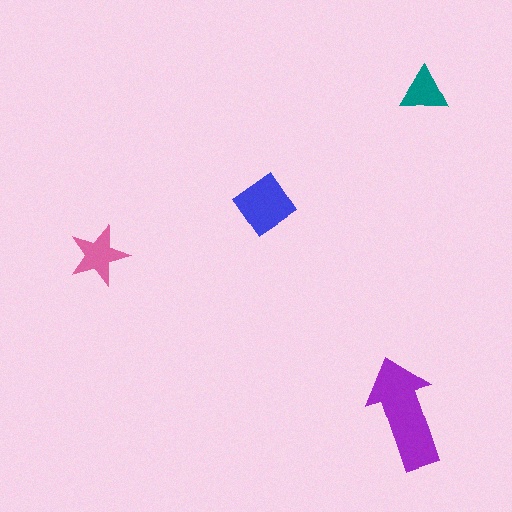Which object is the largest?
The purple arrow.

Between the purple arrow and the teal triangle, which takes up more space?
The purple arrow.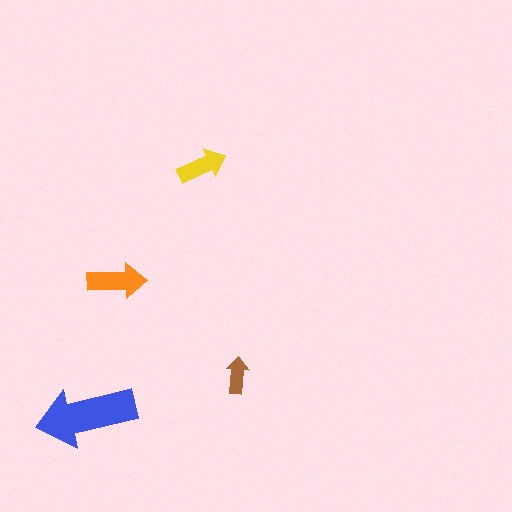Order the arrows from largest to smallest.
the blue one, the orange one, the yellow one, the brown one.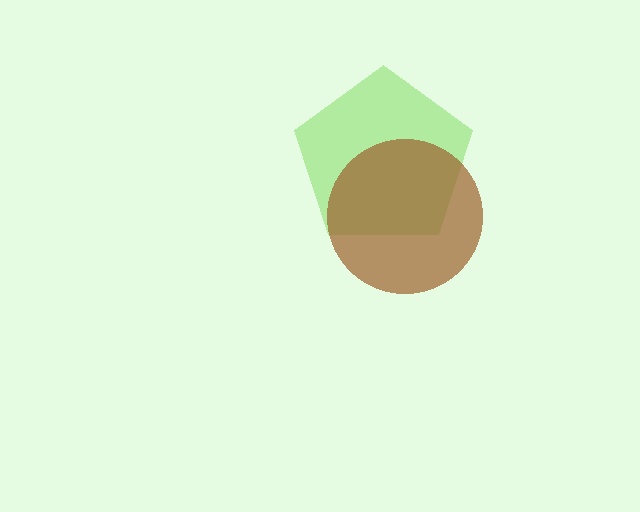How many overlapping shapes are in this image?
There are 2 overlapping shapes in the image.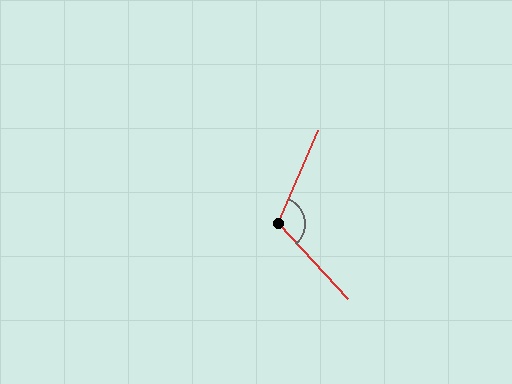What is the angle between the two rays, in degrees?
Approximately 115 degrees.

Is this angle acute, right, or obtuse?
It is obtuse.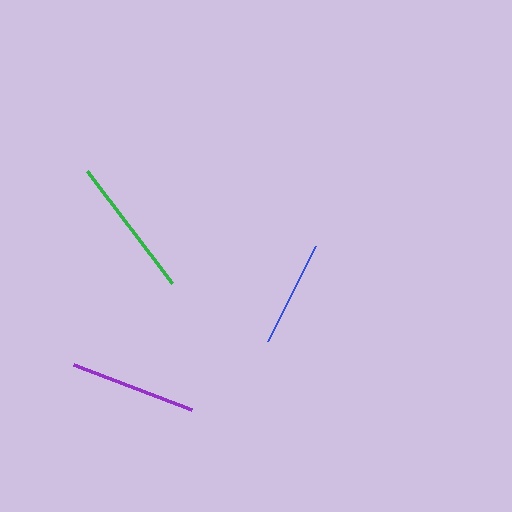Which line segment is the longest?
The green line is the longest at approximately 140 pixels.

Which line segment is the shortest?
The blue line is the shortest at approximately 107 pixels.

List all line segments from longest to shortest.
From longest to shortest: green, purple, blue.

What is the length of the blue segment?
The blue segment is approximately 107 pixels long.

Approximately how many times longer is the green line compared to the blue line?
The green line is approximately 1.3 times the length of the blue line.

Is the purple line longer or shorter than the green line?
The green line is longer than the purple line.